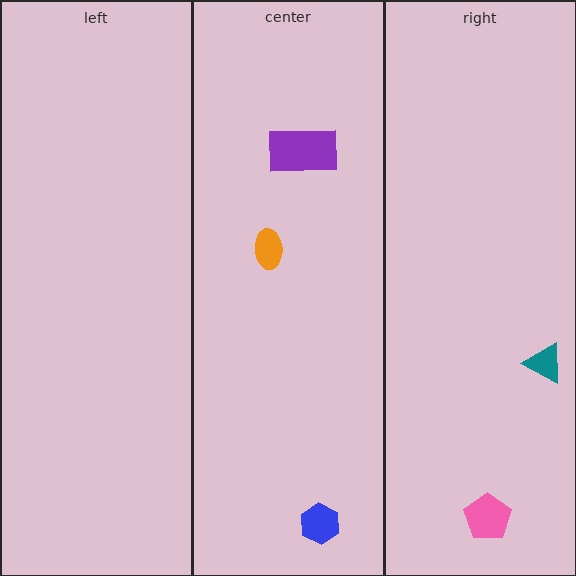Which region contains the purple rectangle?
The center region.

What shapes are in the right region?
The teal triangle, the pink pentagon.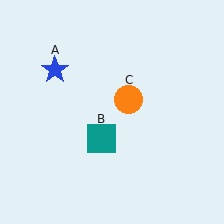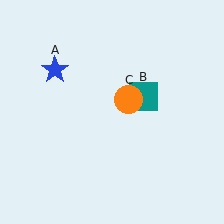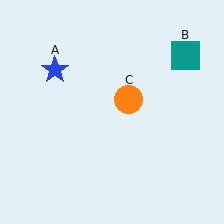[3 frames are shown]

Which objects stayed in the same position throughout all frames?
Blue star (object A) and orange circle (object C) remained stationary.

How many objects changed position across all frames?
1 object changed position: teal square (object B).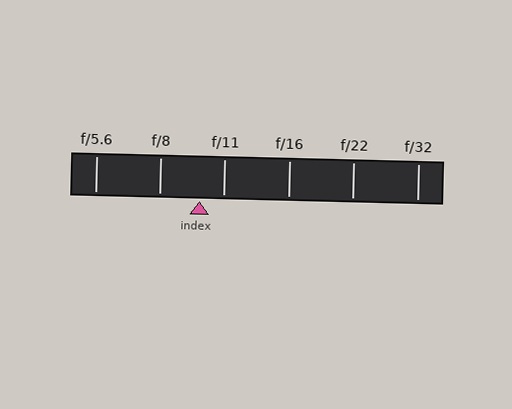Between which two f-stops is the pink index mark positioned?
The index mark is between f/8 and f/11.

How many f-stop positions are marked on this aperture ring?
There are 6 f-stop positions marked.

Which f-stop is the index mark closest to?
The index mark is closest to f/11.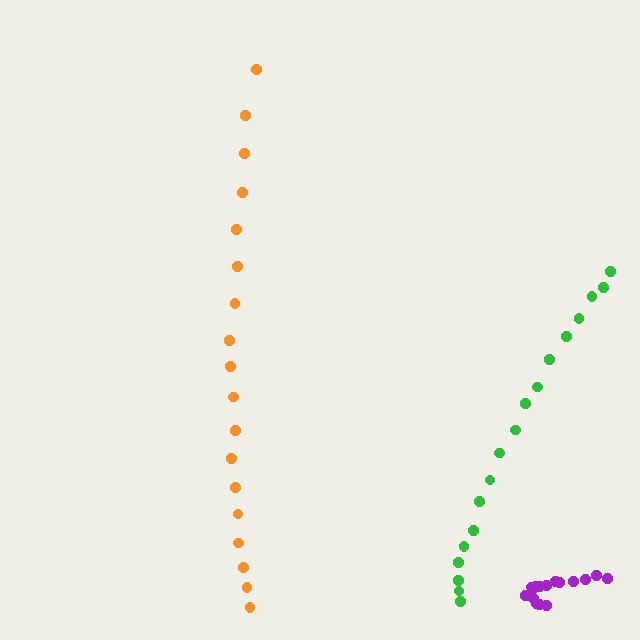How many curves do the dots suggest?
There are 3 distinct paths.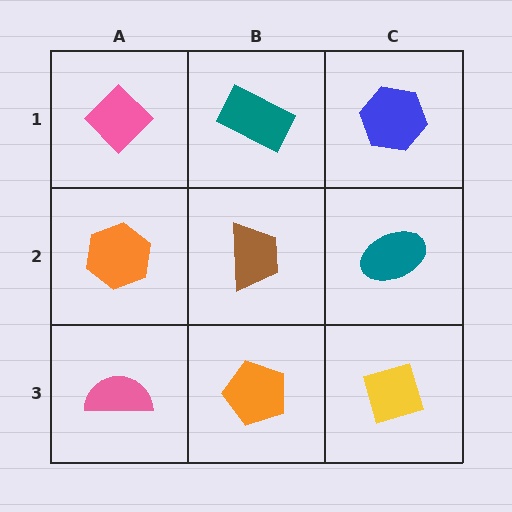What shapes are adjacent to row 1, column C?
A teal ellipse (row 2, column C), a teal rectangle (row 1, column B).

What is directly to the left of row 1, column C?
A teal rectangle.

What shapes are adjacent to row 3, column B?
A brown trapezoid (row 2, column B), a pink semicircle (row 3, column A), a yellow diamond (row 3, column C).